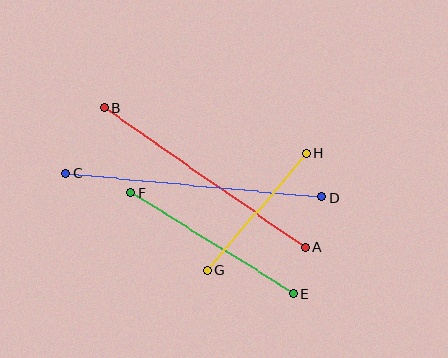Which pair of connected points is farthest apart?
Points C and D are farthest apart.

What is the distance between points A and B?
The distance is approximately 244 pixels.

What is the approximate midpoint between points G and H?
The midpoint is at approximately (257, 212) pixels.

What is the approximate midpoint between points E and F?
The midpoint is at approximately (212, 243) pixels.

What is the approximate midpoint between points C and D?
The midpoint is at approximately (194, 185) pixels.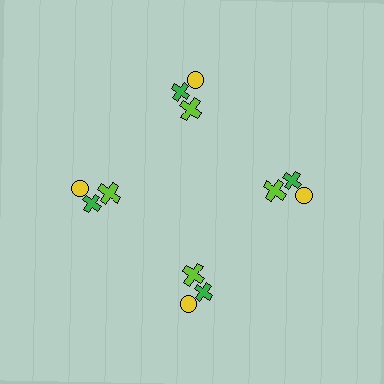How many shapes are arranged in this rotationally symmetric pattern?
There are 12 shapes, arranged in 4 groups of 3.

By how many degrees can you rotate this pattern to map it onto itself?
The pattern maps onto itself every 90 degrees of rotation.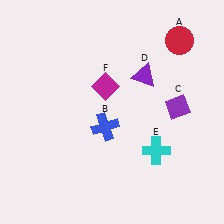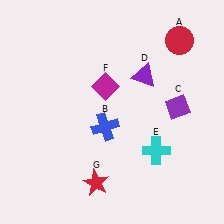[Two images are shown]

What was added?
A red star (G) was added in Image 2.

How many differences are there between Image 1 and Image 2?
There is 1 difference between the two images.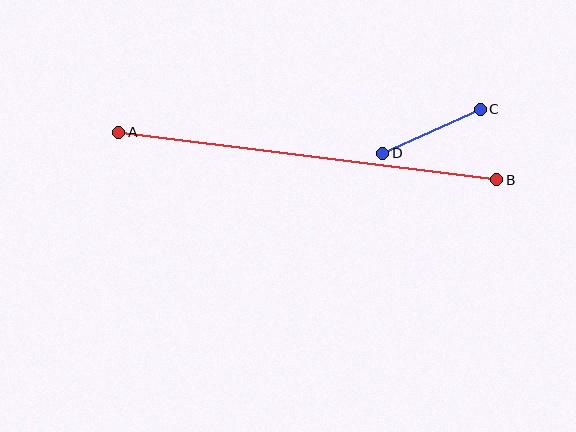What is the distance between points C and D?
The distance is approximately 107 pixels.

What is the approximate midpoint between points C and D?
The midpoint is at approximately (431, 131) pixels.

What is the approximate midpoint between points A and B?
The midpoint is at approximately (308, 156) pixels.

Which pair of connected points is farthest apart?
Points A and B are farthest apart.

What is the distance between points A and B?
The distance is approximately 381 pixels.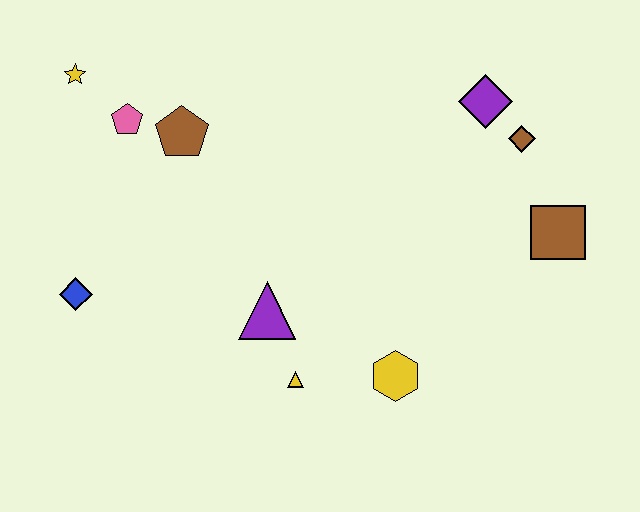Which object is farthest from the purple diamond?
The blue diamond is farthest from the purple diamond.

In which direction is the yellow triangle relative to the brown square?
The yellow triangle is to the left of the brown square.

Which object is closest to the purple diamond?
The brown diamond is closest to the purple diamond.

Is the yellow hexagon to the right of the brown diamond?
No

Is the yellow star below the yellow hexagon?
No